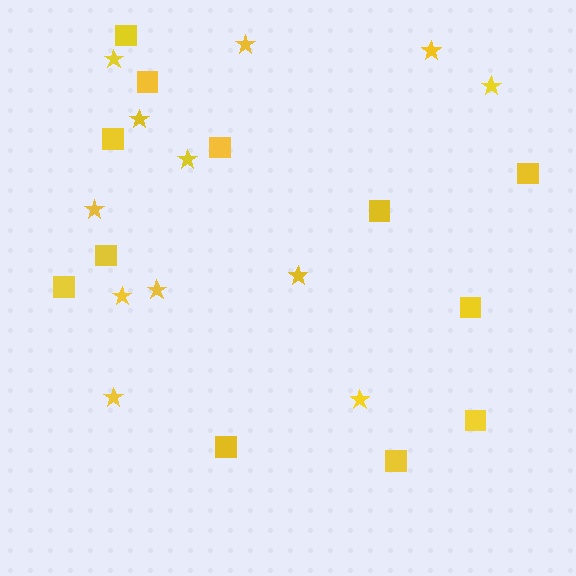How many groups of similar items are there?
There are 2 groups: one group of stars (12) and one group of squares (12).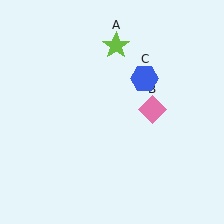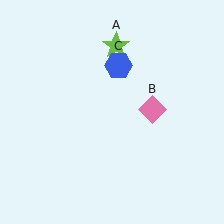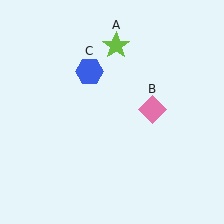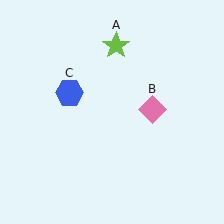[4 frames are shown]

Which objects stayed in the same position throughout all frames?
Lime star (object A) and pink diamond (object B) remained stationary.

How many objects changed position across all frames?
1 object changed position: blue hexagon (object C).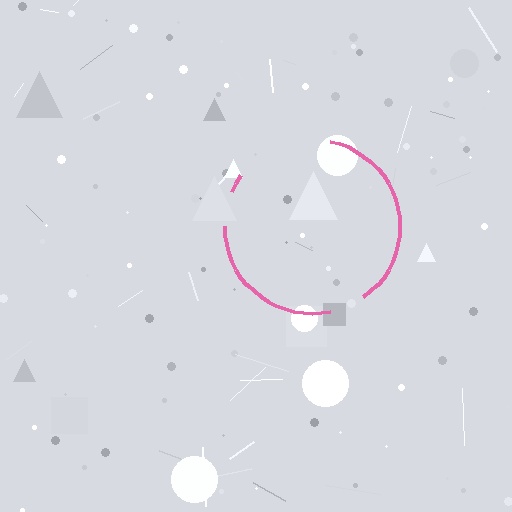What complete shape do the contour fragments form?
The contour fragments form a circle.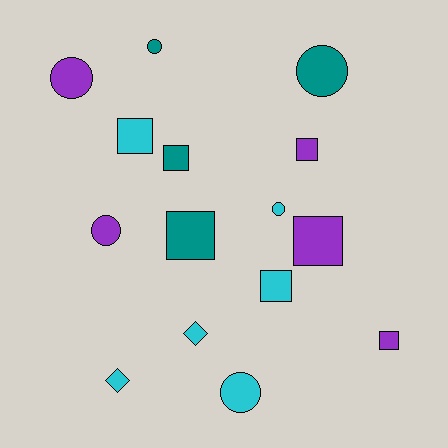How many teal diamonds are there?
There are no teal diamonds.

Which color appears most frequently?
Cyan, with 6 objects.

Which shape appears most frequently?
Square, with 7 objects.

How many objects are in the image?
There are 15 objects.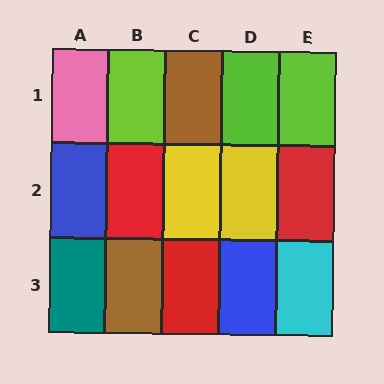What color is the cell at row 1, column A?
Pink.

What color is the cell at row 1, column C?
Brown.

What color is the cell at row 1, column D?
Lime.